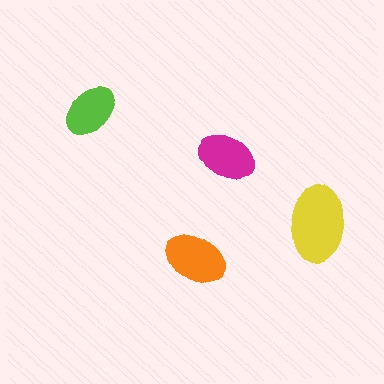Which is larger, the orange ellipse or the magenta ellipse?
The orange one.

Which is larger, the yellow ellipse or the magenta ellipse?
The yellow one.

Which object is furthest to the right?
The yellow ellipse is rightmost.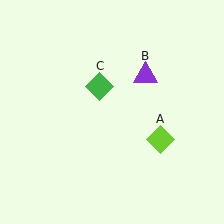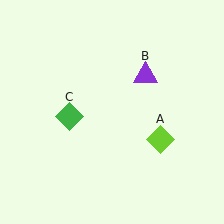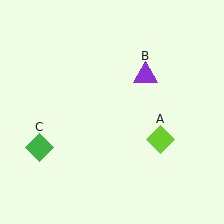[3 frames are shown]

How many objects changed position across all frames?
1 object changed position: green diamond (object C).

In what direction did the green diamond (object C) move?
The green diamond (object C) moved down and to the left.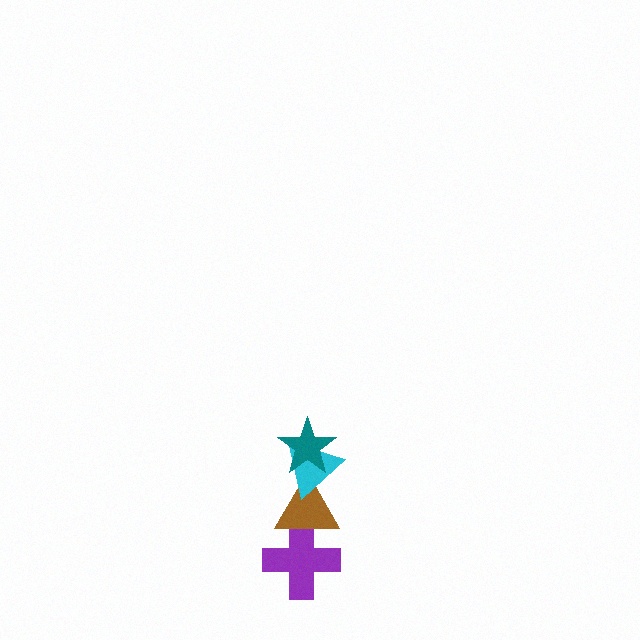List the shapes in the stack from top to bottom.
From top to bottom: the teal star, the cyan triangle, the brown triangle, the purple cross.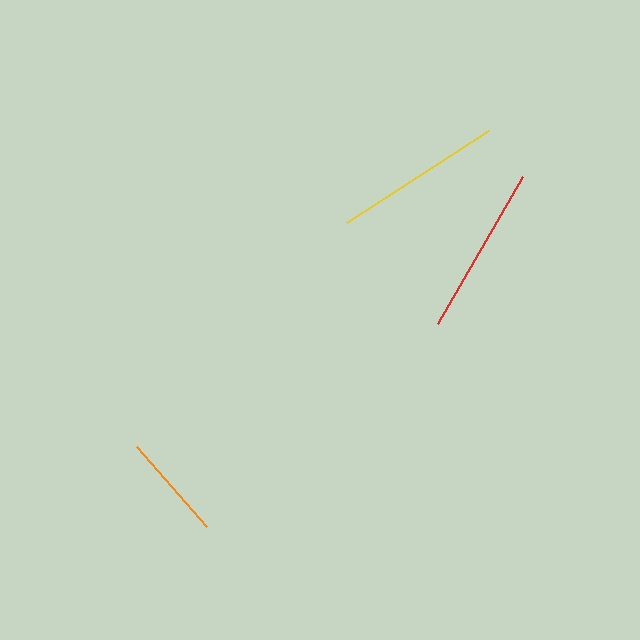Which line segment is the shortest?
The orange line is the shortest at approximately 106 pixels.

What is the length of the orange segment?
The orange segment is approximately 106 pixels long.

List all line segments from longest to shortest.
From longest to shortest: red, yellow, orange.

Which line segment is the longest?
The red line is the longest at approximately 170 pixels.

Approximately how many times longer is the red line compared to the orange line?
The red line is approximately 1.6 times the length of the orange line.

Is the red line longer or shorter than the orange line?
The red line is longer than the orange line.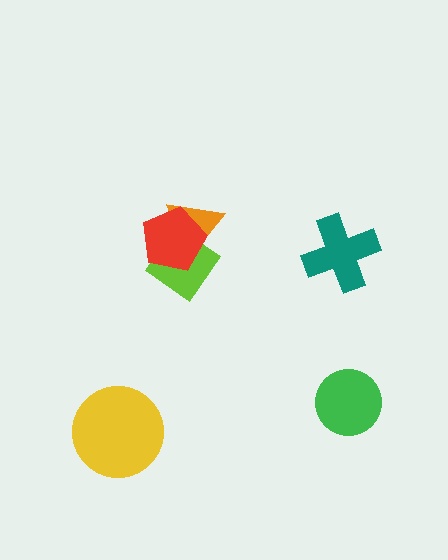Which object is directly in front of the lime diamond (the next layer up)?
The orange triangle is directly in front of the lime diamond.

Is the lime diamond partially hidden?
Yes, it is partially covered by another shape.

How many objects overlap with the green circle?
0 objects overlap with the green circle.